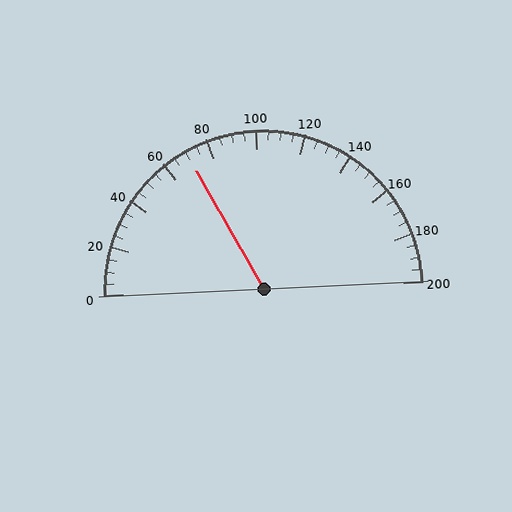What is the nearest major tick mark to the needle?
The nearest major tick mark is 80.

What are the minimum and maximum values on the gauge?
The gauge ranges from 0 to 200.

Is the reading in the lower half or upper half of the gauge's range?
The reading is in the lower half of the range (0 to 200).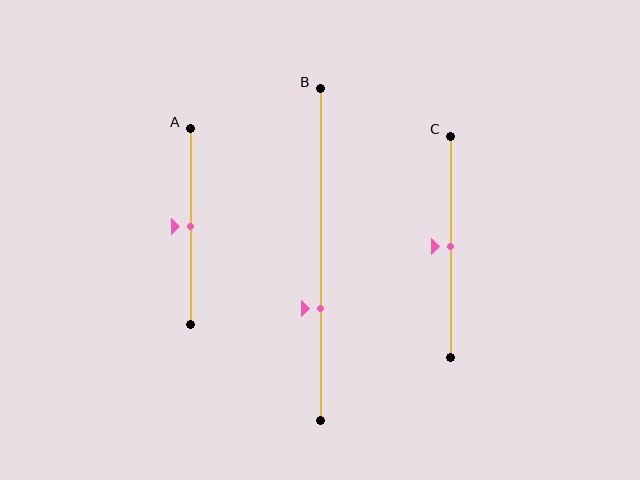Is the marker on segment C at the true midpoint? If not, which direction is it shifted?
Yes, the marker on segment C is at the true midpoint.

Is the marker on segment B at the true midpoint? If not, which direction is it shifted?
No, the marker on segment B is shifted downward by about 16% of the segment length.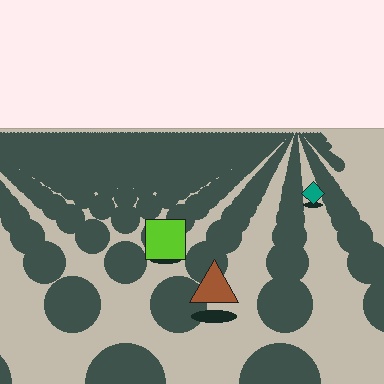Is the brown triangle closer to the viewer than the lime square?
Yes. The brown triangle is closer — you can tell from the texture gradient: the ground texture is coarser near it.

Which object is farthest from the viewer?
The teal diamond is farthest from the viewer. It appears smaller and the ground texture around it is denser.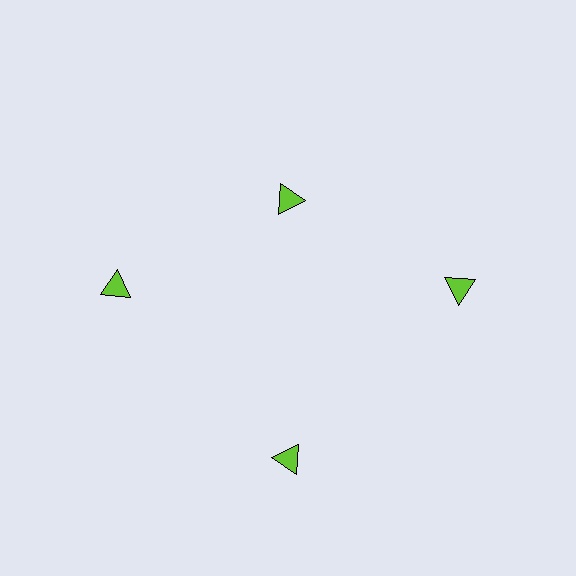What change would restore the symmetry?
The symmetry would be restored by moving it outward, back onto the ring so that all 4 triangles sit at equal angles and equal distance from the center.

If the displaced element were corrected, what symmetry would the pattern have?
It would have 4-fold rotational symmetry — the pattern would map onto itself every 90 degrees.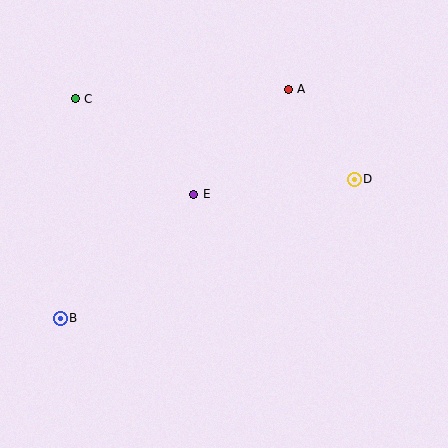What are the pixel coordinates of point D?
Point D is at (354, 179).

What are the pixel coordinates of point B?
Point B is at (60, 318).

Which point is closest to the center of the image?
Point E at (194, 194) is closest to the center.